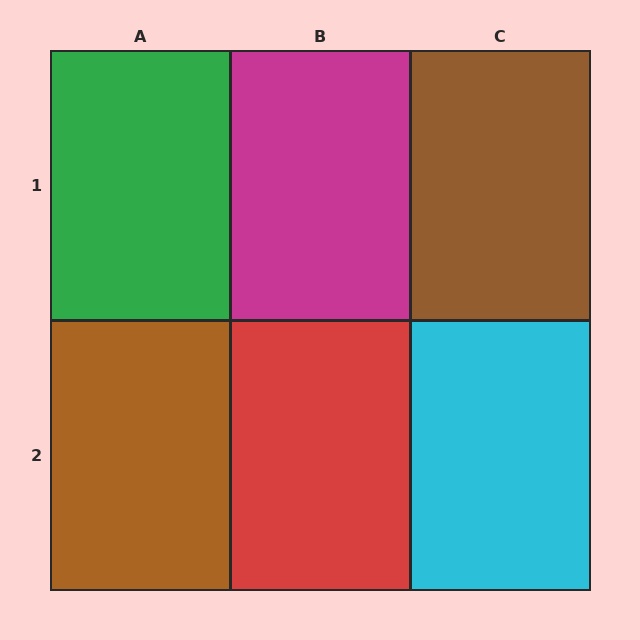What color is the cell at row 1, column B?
Magenta.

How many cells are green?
1 cell is green.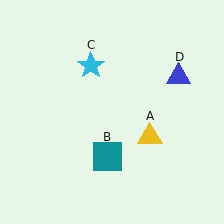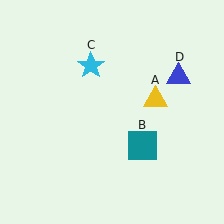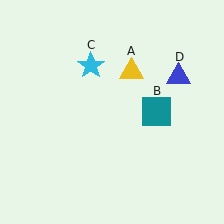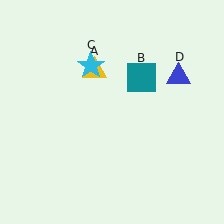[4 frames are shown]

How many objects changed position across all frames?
2 objects changed position: yellow triangle (object A), teal square (object B).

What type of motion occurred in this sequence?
The yellow triangle (object A), teal square (object B) rotated counterclockwise around the center of the scene.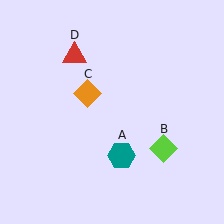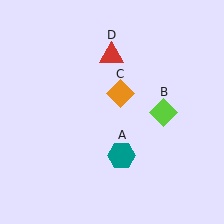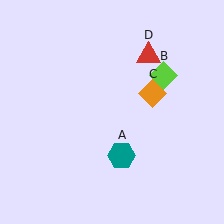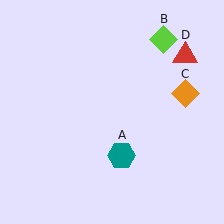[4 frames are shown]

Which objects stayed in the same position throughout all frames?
Teal hexagon (object A) remained stationary.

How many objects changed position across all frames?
3 objects changed position: lime diamond (object B), orange diamond (object C), red triangle (object D).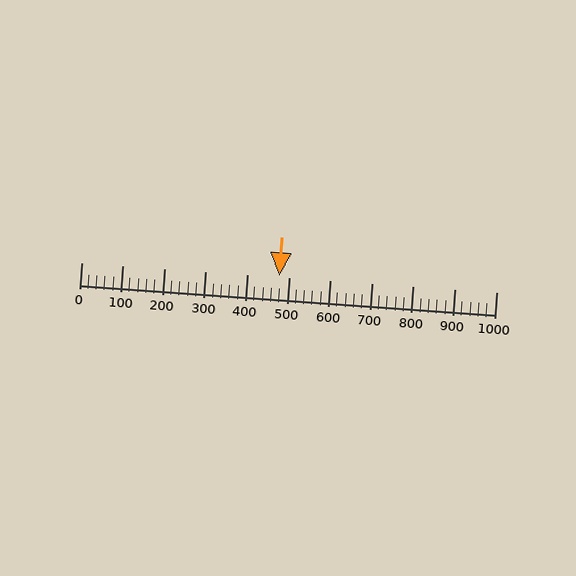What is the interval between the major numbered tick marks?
The major tick marks are spaced 100 units apart.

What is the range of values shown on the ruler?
The ruler shows values from 0 to 1000.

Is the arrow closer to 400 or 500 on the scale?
The arrow is closer to 500.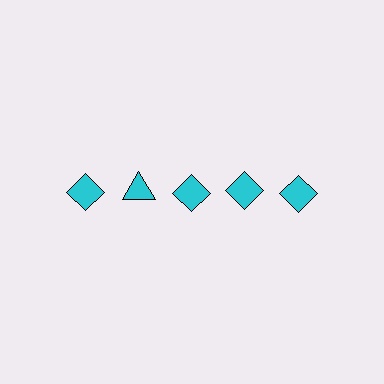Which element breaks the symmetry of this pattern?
The cyan triangle in the top row, second from left column breaks the symmetry. All other shapes are cyan diamonds.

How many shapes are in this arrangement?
There are 5 shapes arranged in a grid pattern.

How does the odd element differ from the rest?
It has a different shape: triangle instead of diamond.